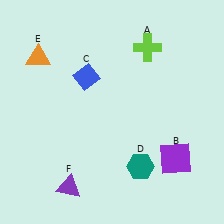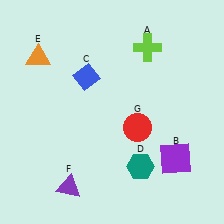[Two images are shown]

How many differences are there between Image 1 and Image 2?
There is 1 difference between the two images.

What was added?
A red circle (G) was added in Image 2.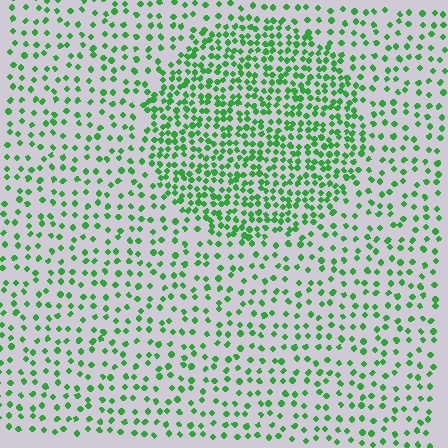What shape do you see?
I see a circle.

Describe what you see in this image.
The image contains small green elements arranged at two different densities. A circle-shaped region is visible where the elements are more densely packed than the surrounding area.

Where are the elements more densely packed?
The elements are more densely packed inside the circle boundary.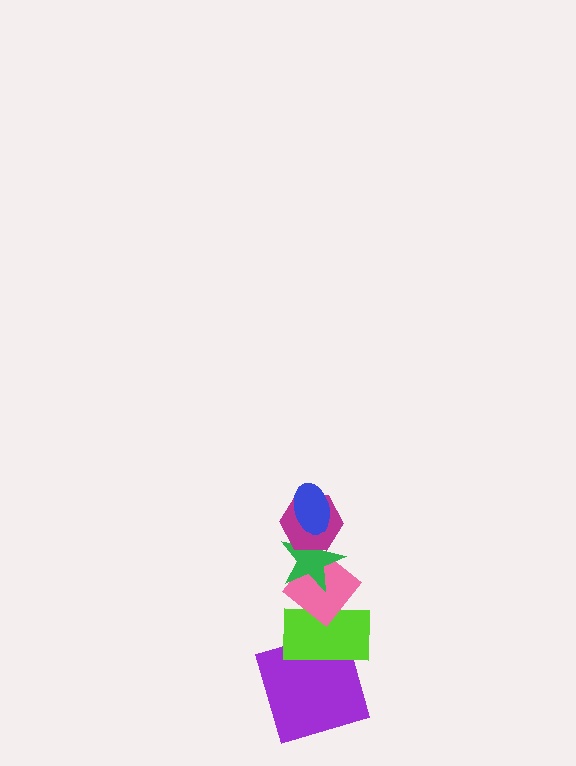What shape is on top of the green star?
The magenta hexagon is on top of the green star.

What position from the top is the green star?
The green star is 3rd from the top.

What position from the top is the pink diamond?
The pink diamond is 4th from the top.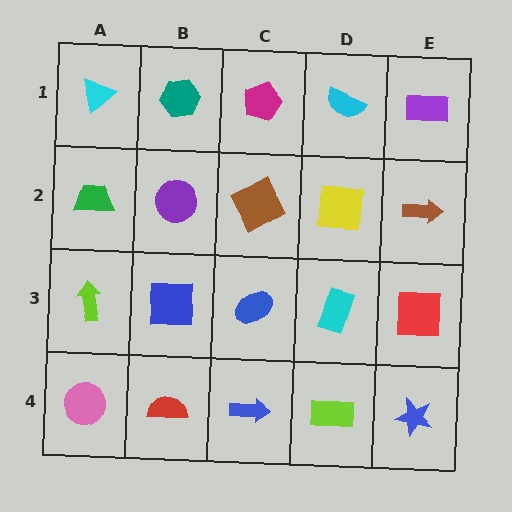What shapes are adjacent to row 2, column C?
A magenta pentagon (row 1, column C), a blue ellipse (row 3, column C), a purple circle (row 2, column B), a yellow square (row 2, column D).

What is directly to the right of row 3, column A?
A blue square.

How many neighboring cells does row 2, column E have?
3.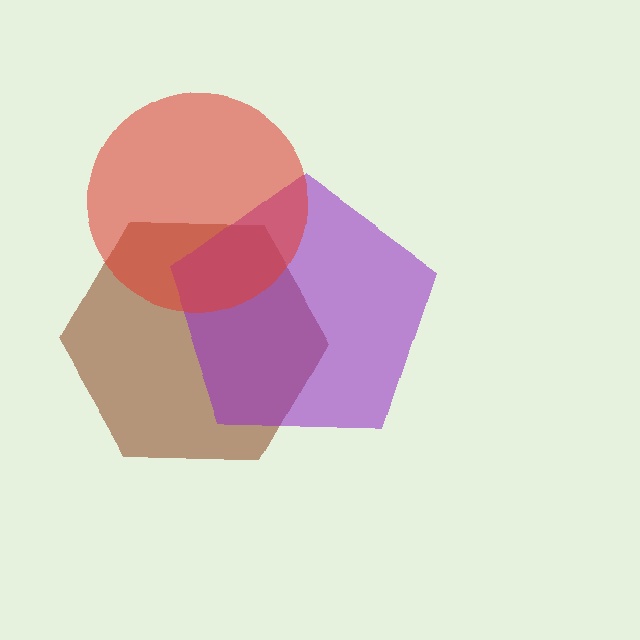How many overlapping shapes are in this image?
There are 3 overlapping shapes in the image.